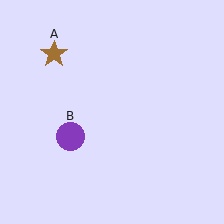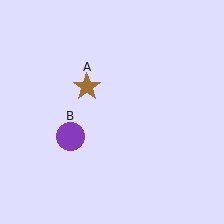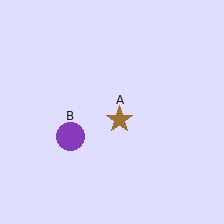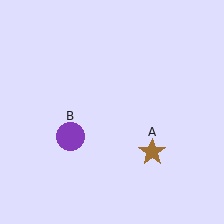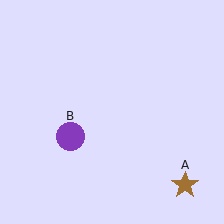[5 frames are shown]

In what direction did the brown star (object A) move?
The brown star (object A) moved down and to the right.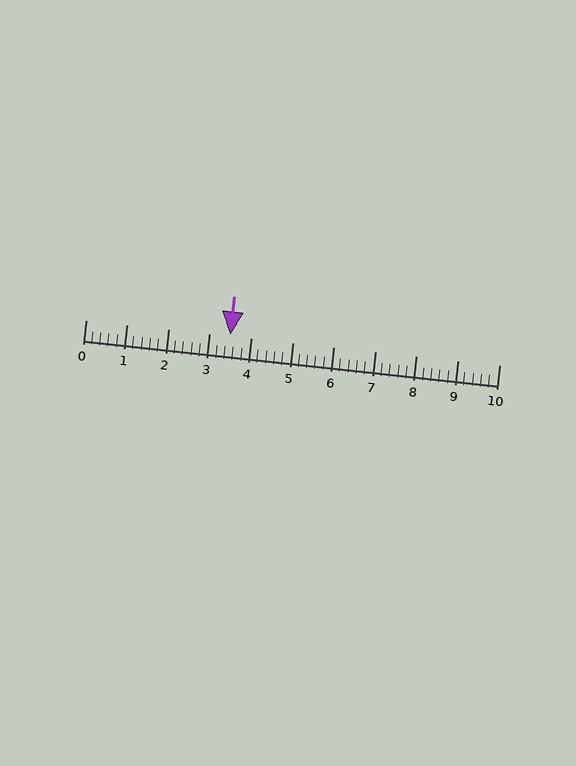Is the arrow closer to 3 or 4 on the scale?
The arrow is closer to 4.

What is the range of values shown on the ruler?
The ruler shows values from 0 to 10.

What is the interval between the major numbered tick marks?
The major tick marks are spaced 1 units apart.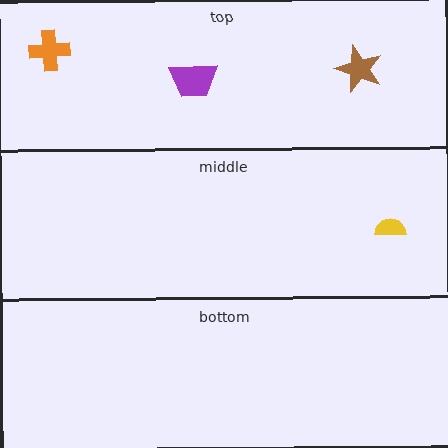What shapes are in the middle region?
The yellow semicircle.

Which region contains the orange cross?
The top region.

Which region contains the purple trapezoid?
The top region.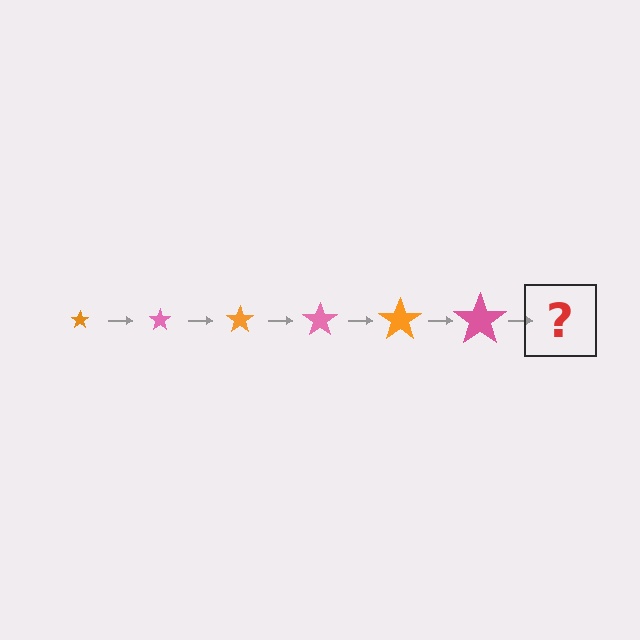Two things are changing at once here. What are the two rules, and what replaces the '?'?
The two rules are that the star grows larger each step and the color cycles through orange and pink. The '?' should be an orange star, larger than the previous one.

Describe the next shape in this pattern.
It should be an orange star, larger than the previous one.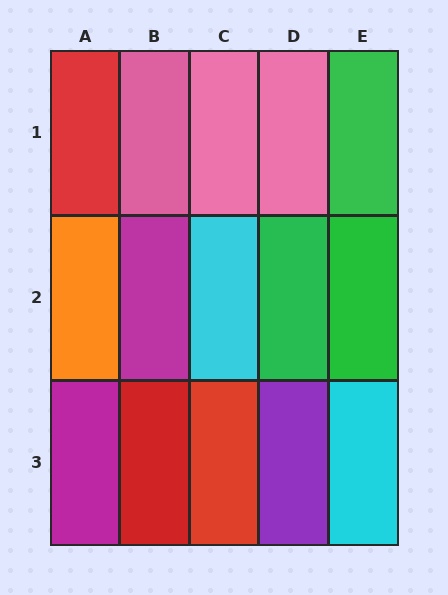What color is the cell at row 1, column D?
Pink.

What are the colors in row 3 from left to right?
Magenta, red, red, purple, cyan.